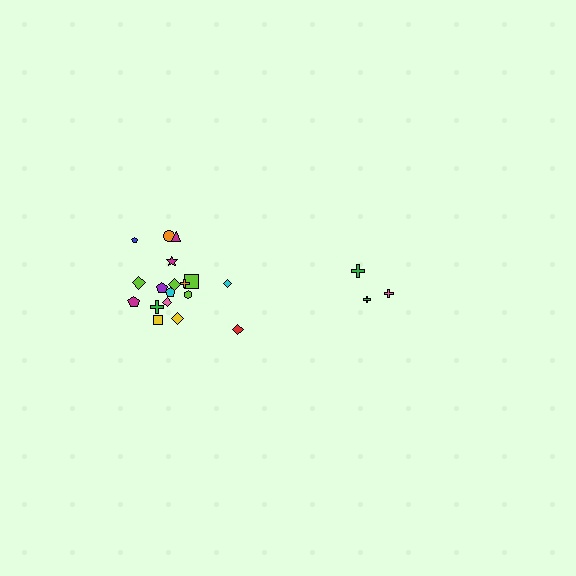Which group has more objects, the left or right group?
The left group.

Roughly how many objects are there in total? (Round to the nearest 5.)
Roughly 20 objects in total.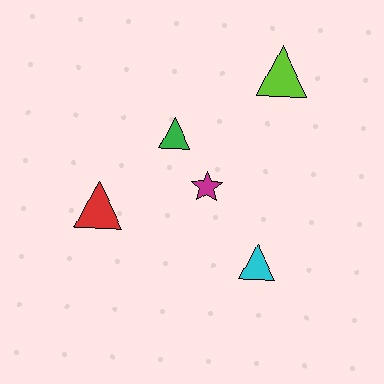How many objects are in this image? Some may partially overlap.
There are 5 objects.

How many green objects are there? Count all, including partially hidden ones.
There is 1 green object.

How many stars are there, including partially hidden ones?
There is 1 star.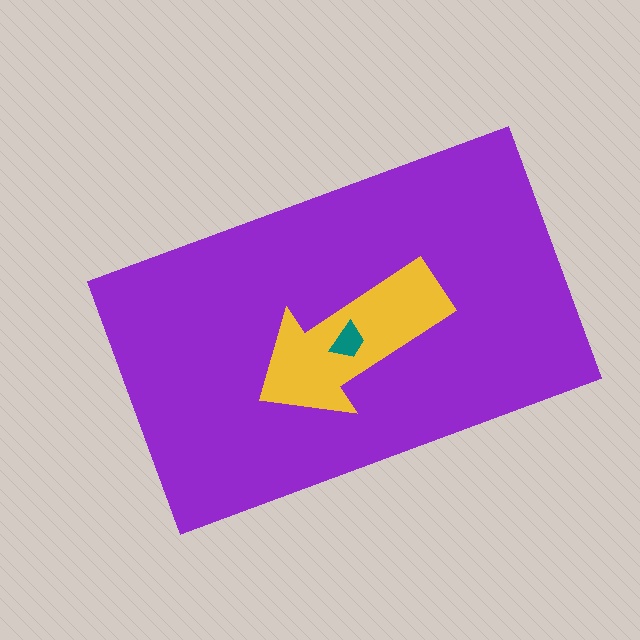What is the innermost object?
The teal trapezoid.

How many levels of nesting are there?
3.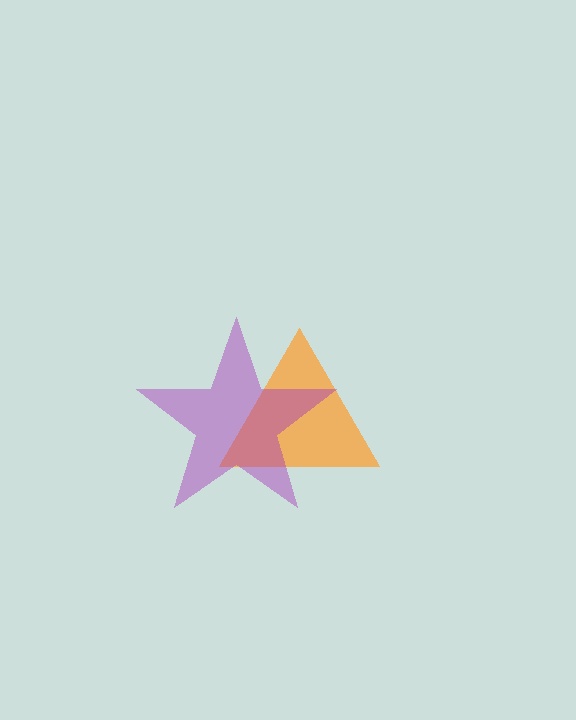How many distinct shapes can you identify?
There are 2 distinct shapes: an orange triangle, a purple star.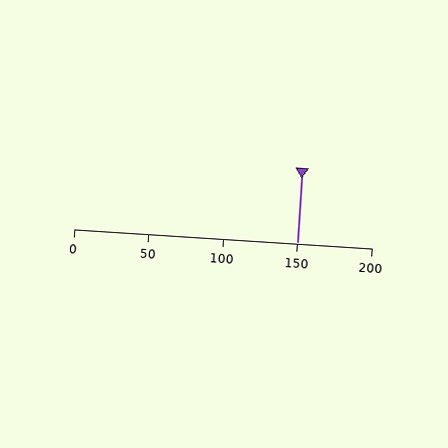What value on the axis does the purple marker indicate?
The marker indicates approximately 150.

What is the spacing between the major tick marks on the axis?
The major ticks are spaced 50 apart.